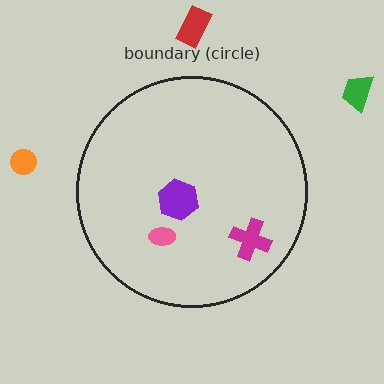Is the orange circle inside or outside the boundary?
Outside.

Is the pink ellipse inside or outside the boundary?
Inside.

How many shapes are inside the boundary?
3 inside, 3 outside.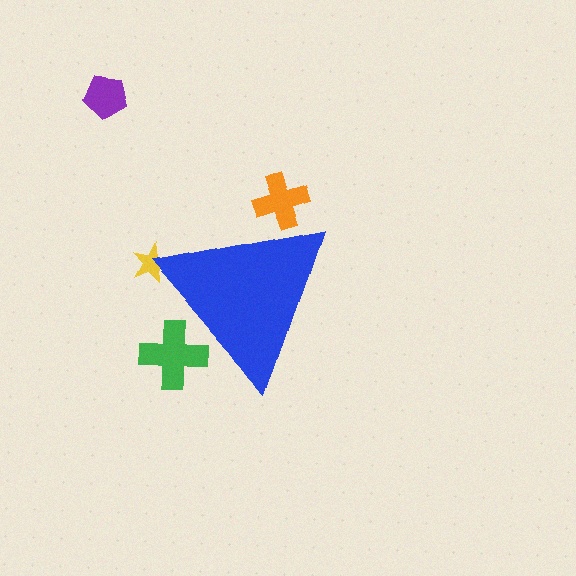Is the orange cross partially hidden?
Yes, the orange cross is partially hidden behind the blue triangle.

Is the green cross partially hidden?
Yes, the green cross is partially hidden behind the blue triangle.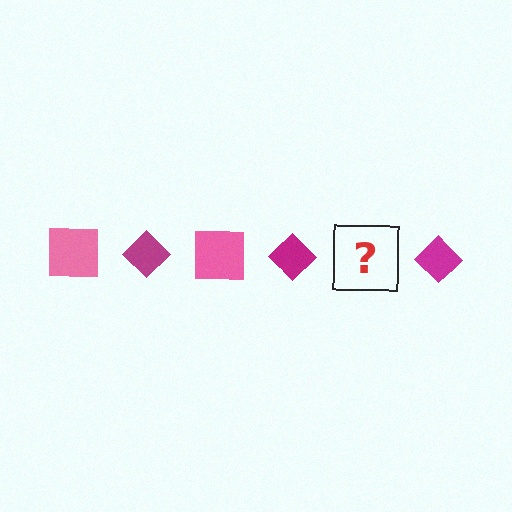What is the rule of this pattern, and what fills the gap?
The rule is that the pattern alternates between pink square and magenta diamond. The gap should be filled with a pink square.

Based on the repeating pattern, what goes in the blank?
The blank should be a pink square.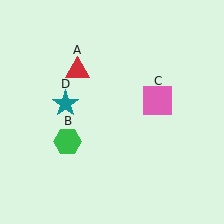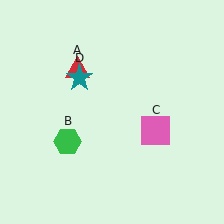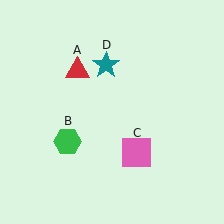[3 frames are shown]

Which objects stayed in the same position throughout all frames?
Red triangle (object A) and green hexagon (object B) remained stationary.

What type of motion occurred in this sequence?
The pink square (object C), teal star (object D) rotated clockwise around the center of the scene.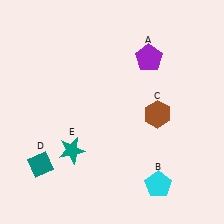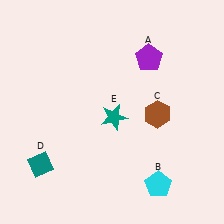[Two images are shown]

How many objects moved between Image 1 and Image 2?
1 object moved between the two images.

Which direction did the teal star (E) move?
The teal star (E) moved right.